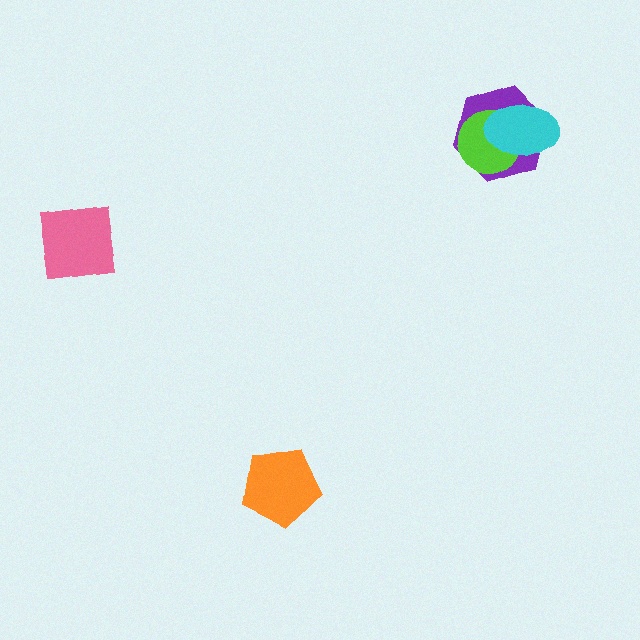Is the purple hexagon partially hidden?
Yes, it is partially covered by another shape.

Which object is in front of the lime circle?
The cyan ellipse is in front of the lime circle.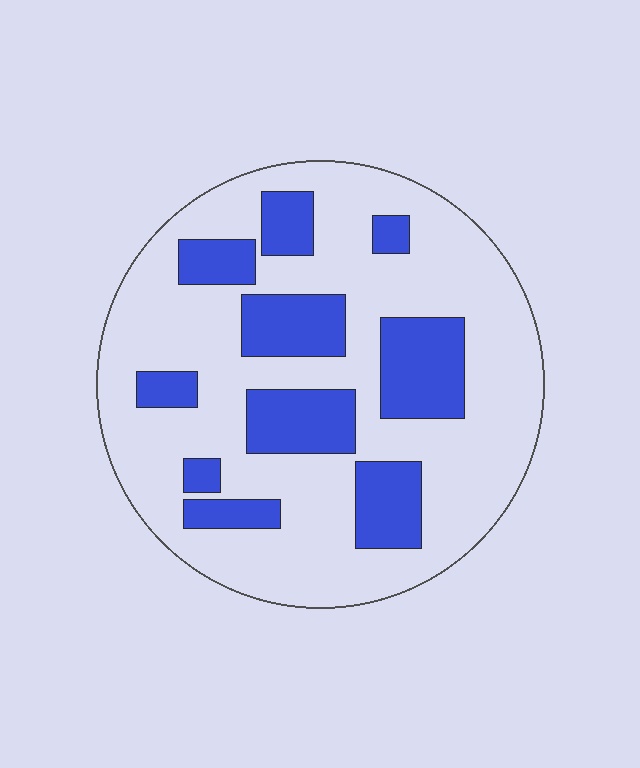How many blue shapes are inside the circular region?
10.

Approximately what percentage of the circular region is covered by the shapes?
Approximately 25%.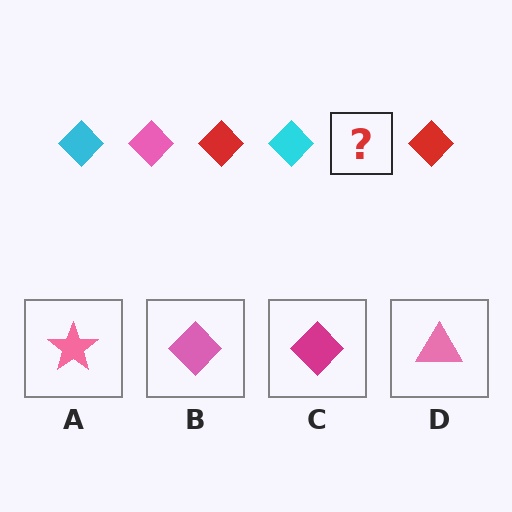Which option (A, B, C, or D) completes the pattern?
B.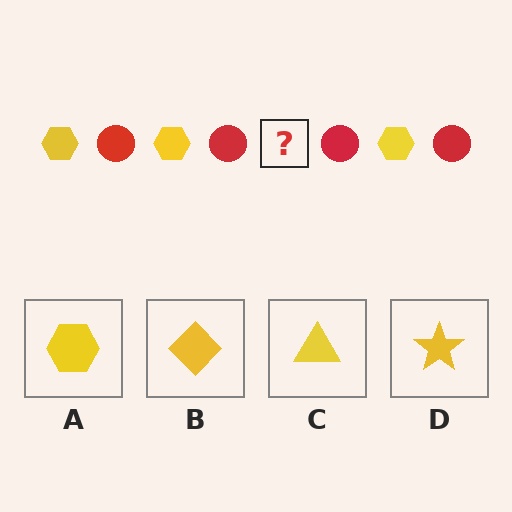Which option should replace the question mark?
Option A.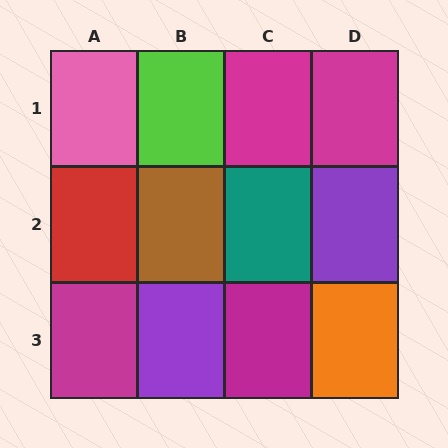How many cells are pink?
1 cell is pink.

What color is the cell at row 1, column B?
Lime.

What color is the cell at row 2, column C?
Teal.